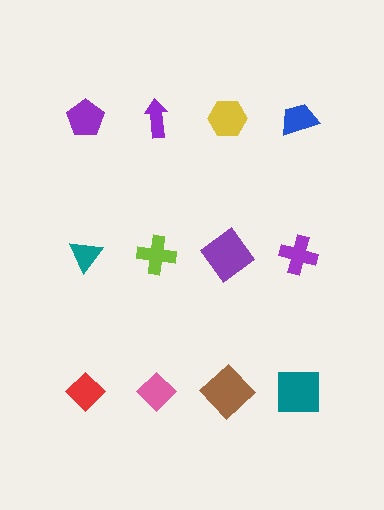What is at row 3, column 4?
A teal square.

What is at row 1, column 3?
A yellow hexagon.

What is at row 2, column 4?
A purple cross.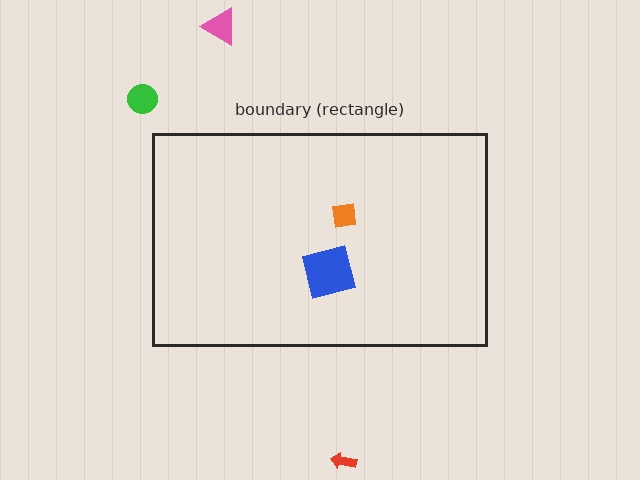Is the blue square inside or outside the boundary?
Inside.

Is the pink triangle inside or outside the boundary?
Outside.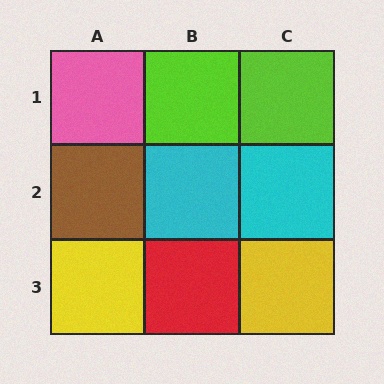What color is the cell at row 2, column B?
Cyan.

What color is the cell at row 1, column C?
Lime.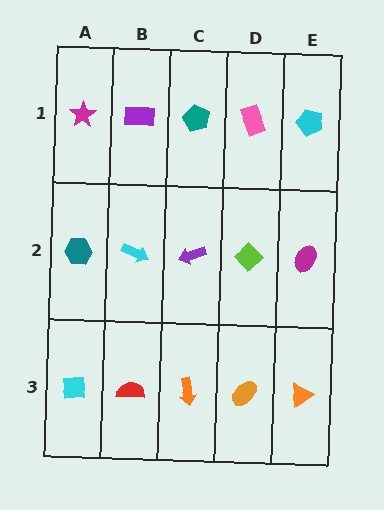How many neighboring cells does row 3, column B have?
3.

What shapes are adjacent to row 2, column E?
A cyan pentagon (row 1, column E), an orange triangle (row 3, column E), a lime diamond (row 2, column D).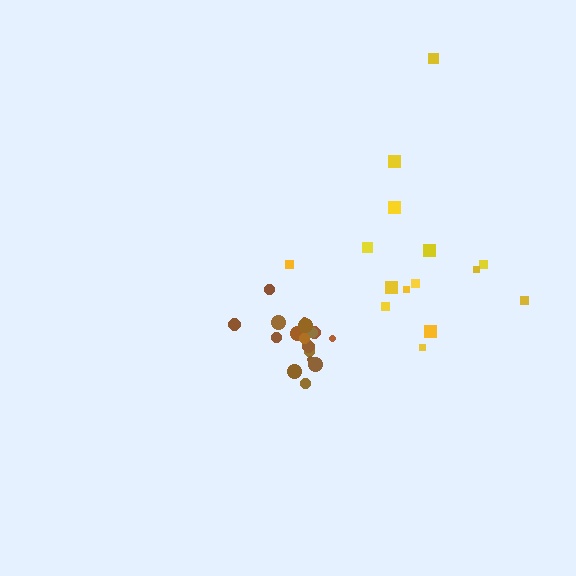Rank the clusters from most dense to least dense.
brown, yellow.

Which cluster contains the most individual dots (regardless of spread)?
Brown (17).